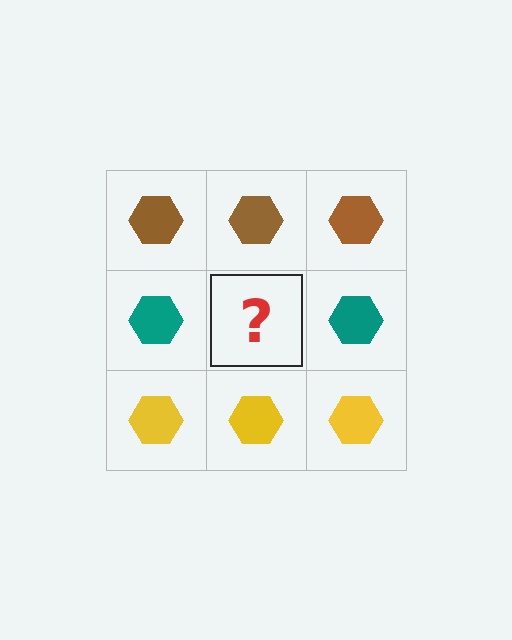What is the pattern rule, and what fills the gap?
The rule is that each row has a consistent color. The gap should be filled with a teal hexagon.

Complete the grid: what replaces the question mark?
The question mark should be replaced with a teal hexagon.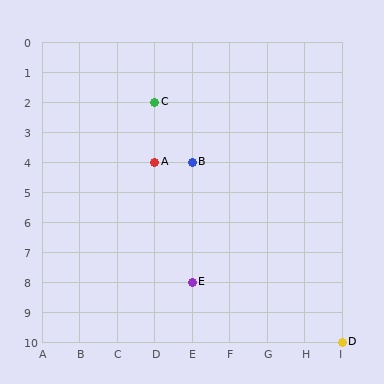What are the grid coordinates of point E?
Point E is at grid coordinates (E, 8).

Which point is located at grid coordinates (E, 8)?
Point E is at (E, 8).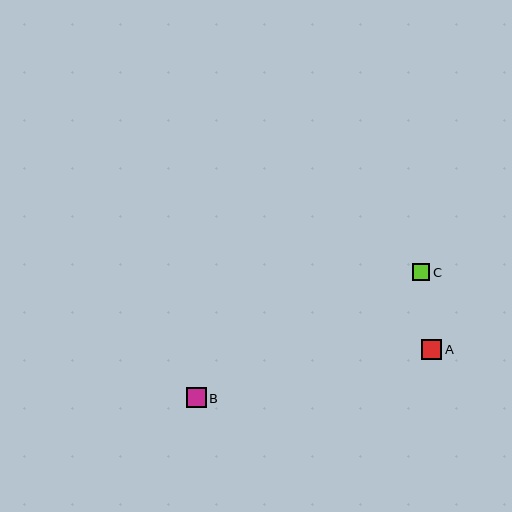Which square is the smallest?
Square C is the smallest with a size of approximately 17 pixels.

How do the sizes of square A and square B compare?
Square A and square B are approximately the same size.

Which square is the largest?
Square A is the largest with a size of approximately 20 pixels.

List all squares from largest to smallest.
From largest to smallest: A, B, C.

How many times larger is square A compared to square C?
Square A is approximately 1.2 times the size of square C.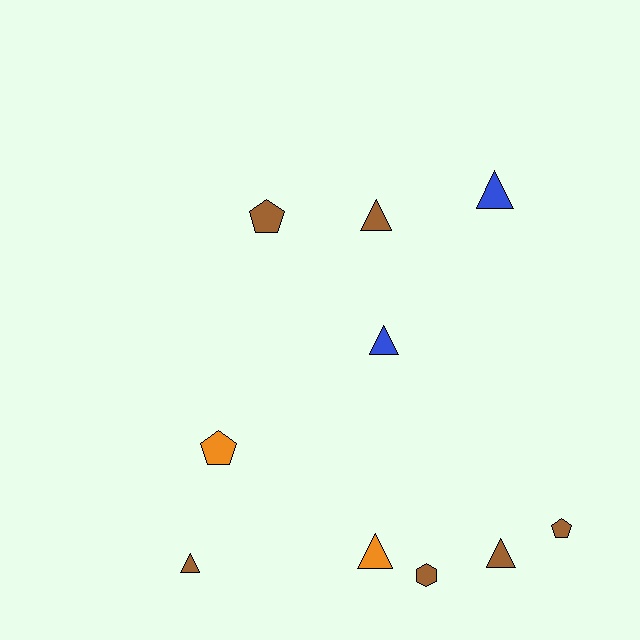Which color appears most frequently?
Brown, with 6 objects.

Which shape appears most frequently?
Triangle, with 6 objects.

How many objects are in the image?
There are 10 objects.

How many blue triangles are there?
There are 2 blue triangles.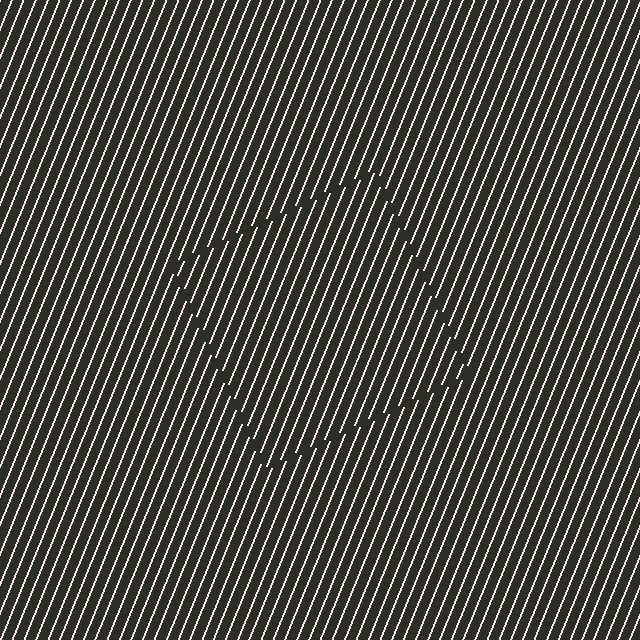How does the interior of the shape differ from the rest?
The interior of the shape contains the same grating, shifted by half a period — the contour is defined by the phase discontinuity where line-ends from the inner and outer gratings abut.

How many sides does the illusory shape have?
4 sides — the line-ends trace a square.